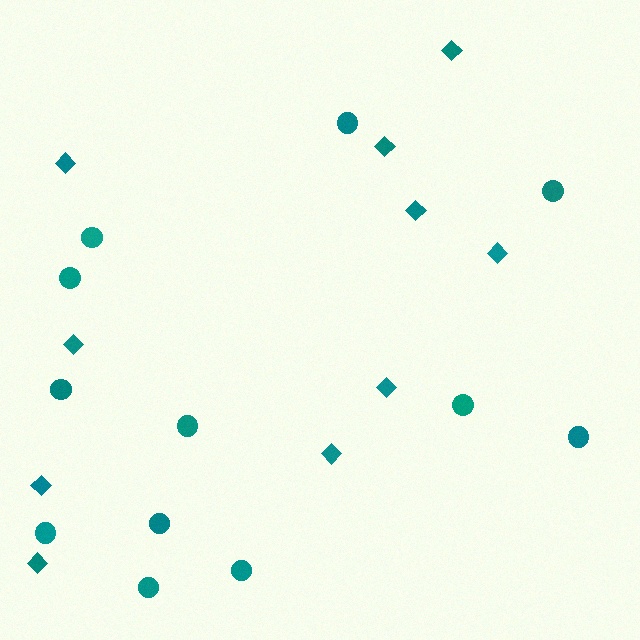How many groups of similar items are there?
There are 2 groups: one group of diamonds (10) and one group of circles (12).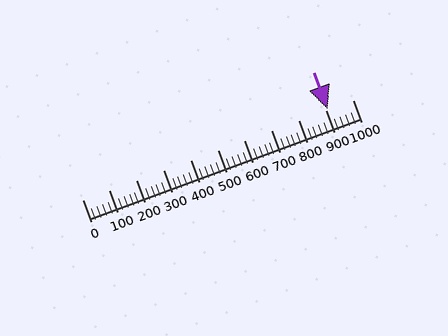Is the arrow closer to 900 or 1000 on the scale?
The arrow is closer to 900.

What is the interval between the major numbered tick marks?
The major tick marks are spaced 100 units apart.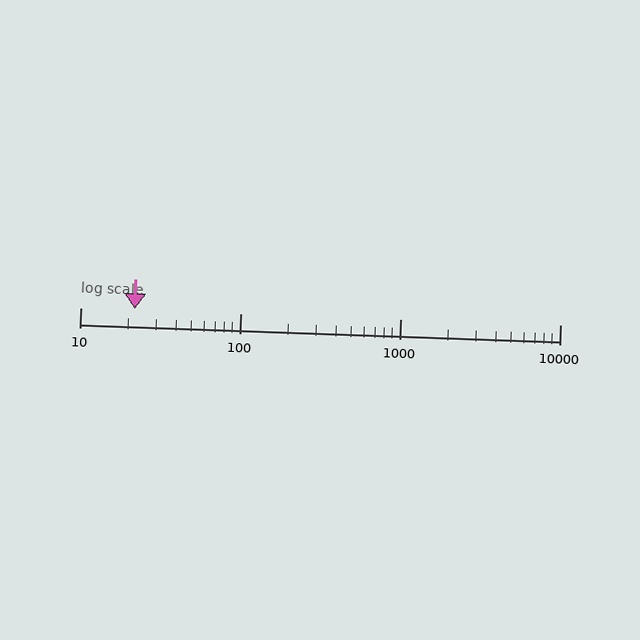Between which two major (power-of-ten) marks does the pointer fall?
The pointer is between 10 and 100.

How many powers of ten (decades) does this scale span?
The scale spans 3 decades, from 10 to 10000.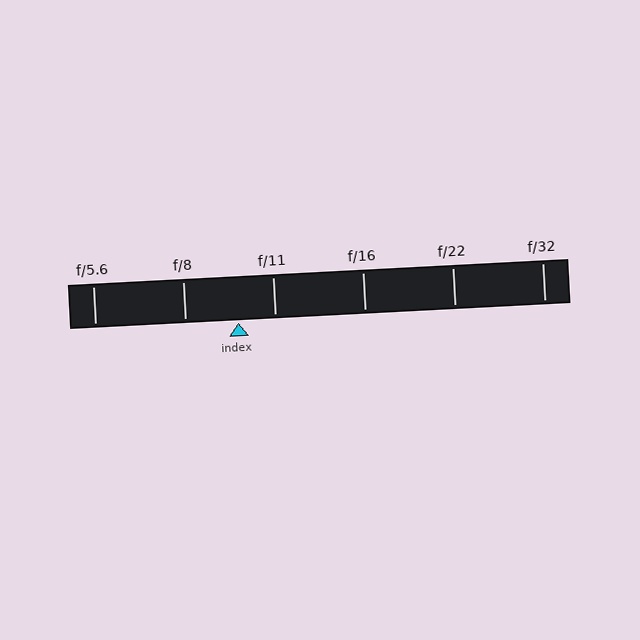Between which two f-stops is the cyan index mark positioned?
The index mark is between f/8 and f/11.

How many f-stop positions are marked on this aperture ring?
There are 6 f-stop positions marked.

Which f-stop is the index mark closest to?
The index mark is closest to f/11.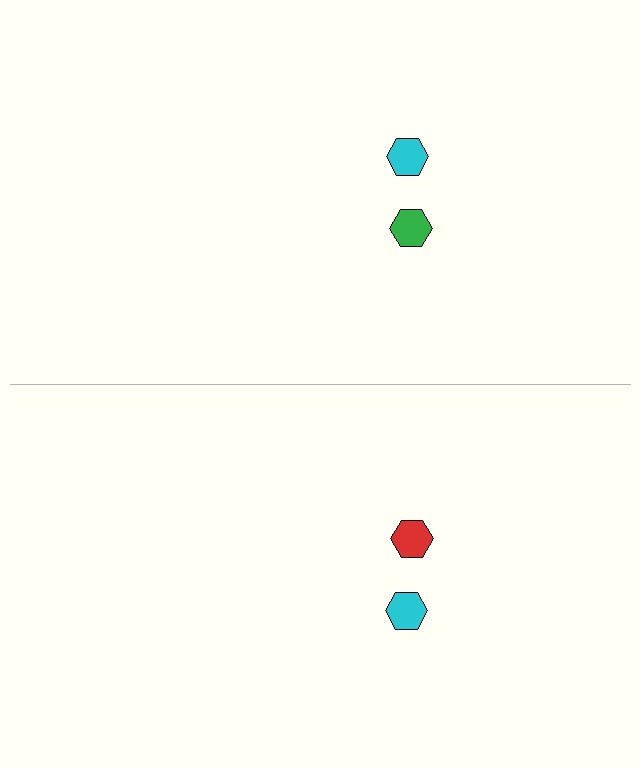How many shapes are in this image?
There are 4 shapes in this image.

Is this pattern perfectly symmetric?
No, the pattern is not perfectly symmetric. The red hexagon on the bottom side breaks the symmetry — its mirror counterpart is green.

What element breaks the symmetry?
The red hexagon on the bottom side breaks the symmetry — its mirror counterpart is green.